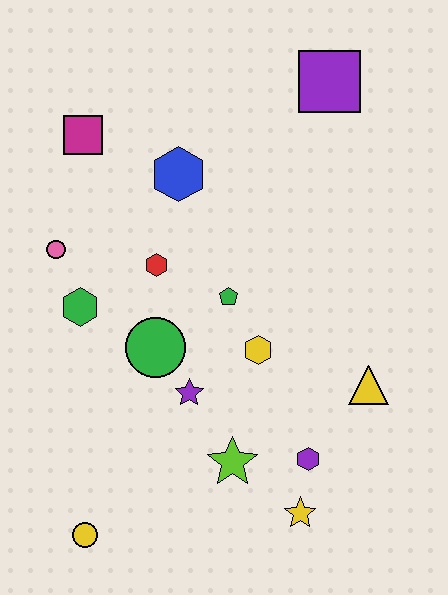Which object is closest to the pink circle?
The green hexagon is closest to the pink circle.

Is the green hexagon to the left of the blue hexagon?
Yes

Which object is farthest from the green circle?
The purple square is farthest from the green circle.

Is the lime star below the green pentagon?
Yes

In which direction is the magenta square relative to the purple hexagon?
The magenta square is above the purple hexagon.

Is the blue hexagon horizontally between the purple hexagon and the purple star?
No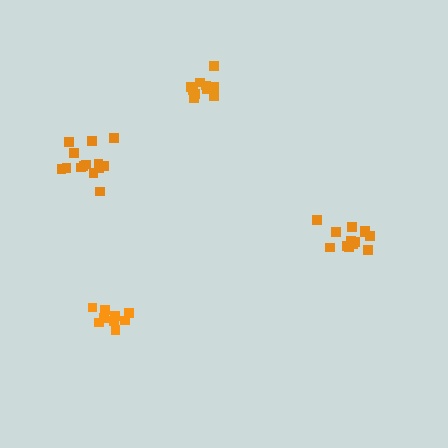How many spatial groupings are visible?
There are 4 spatial groupings.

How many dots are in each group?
Group 1: 9 dots, Group 2: 14 dots, Group 3: 10 dots, Group 4: 13 dots (46 total).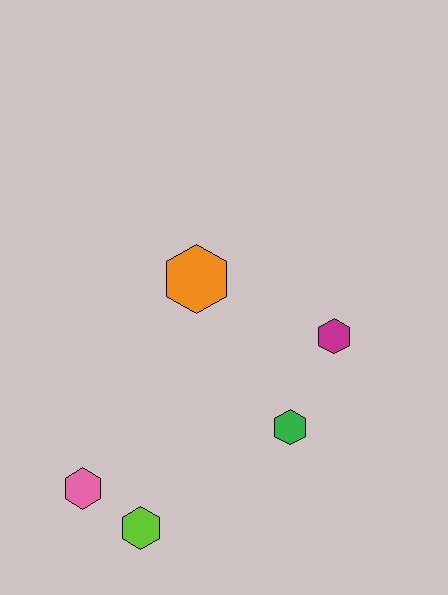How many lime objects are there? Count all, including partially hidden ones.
There is 1 lime object.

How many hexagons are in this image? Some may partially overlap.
There are 5 hexagons.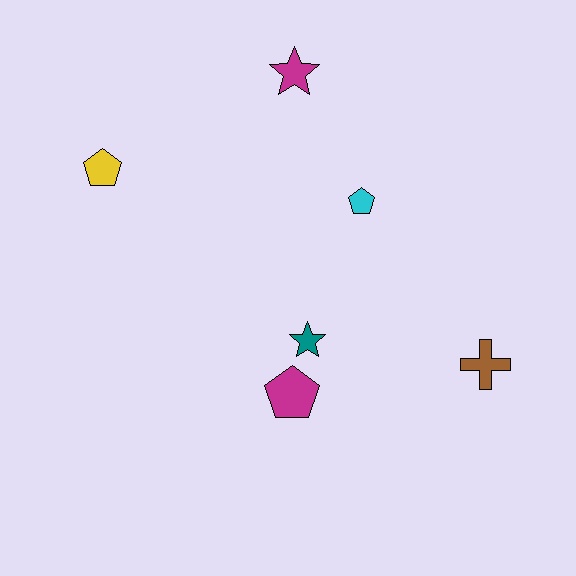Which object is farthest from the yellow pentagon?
The brown cross is farthest from the yellow pentagon.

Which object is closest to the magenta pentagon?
The teal star is closest to the magenta pentagon.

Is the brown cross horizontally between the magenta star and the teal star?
No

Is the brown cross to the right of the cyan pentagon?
Yes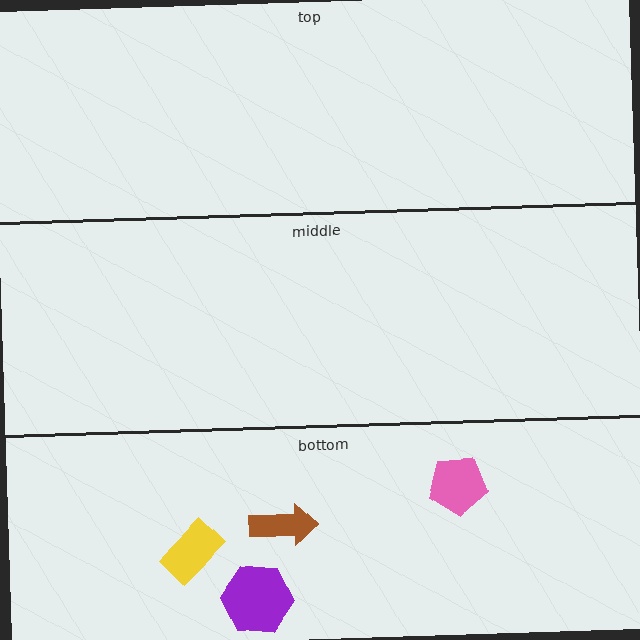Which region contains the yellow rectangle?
The bottom region.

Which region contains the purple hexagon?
The bottom region.